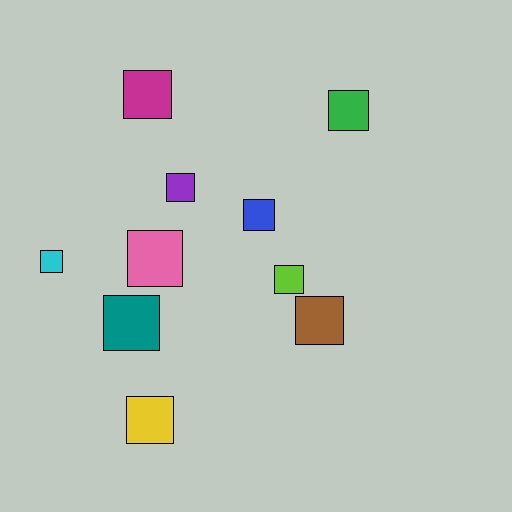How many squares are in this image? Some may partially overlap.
There are 10 squares.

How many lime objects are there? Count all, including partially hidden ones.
There is 1 lime object.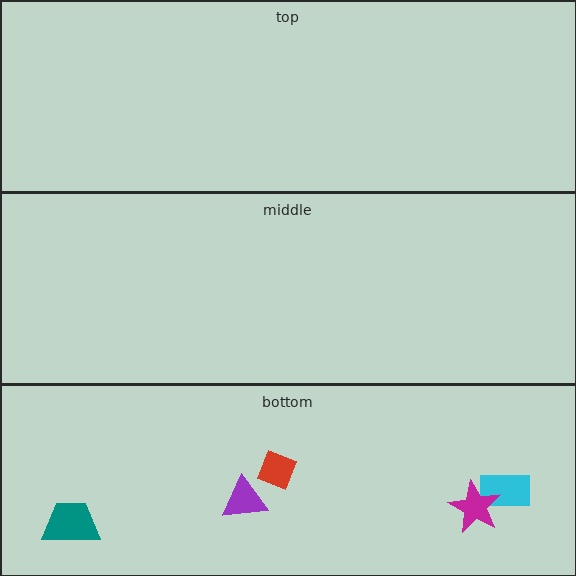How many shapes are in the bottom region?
5.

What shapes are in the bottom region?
The cyan rectangle, the purple triangle, the teal trapezoid, the magenta star, the red diamond.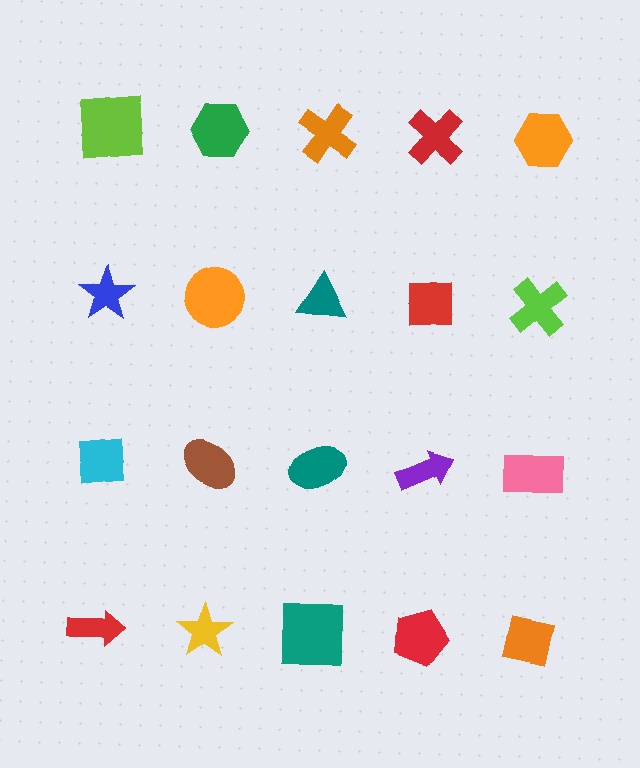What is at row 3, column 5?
A pink rectangle.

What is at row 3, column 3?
A teal ellipse.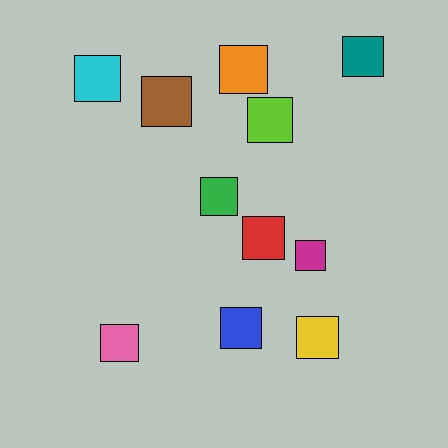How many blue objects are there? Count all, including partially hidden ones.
There is 1 blue object.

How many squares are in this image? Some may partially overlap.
There are 11 squares.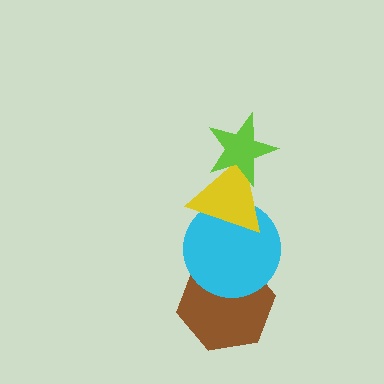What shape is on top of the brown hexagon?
The cyan circle is on top of the brown hexagon.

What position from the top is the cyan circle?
The cyan circle is 3rd from the top.